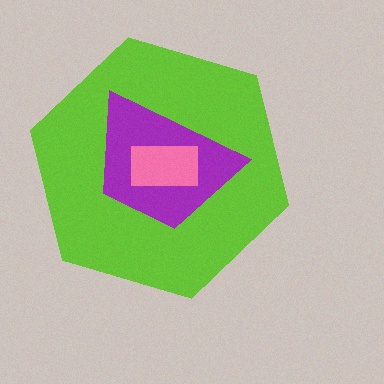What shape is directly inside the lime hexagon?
The purple trapezoid.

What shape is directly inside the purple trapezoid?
The pink rectangle.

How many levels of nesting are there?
3.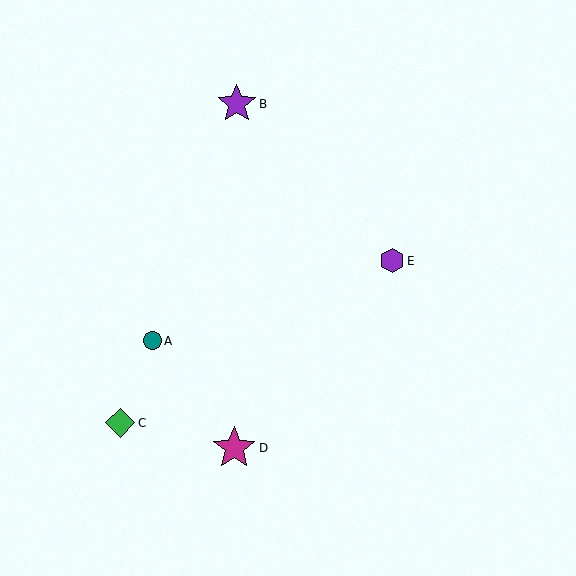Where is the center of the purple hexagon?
The center of the purple hexagon is at (392, 261).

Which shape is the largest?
The magenta star (labeled D) is the largest.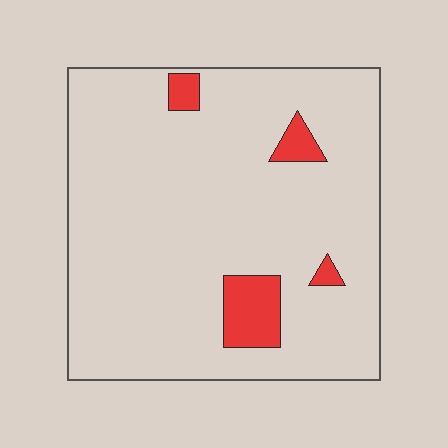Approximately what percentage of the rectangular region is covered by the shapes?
Approximately 10%.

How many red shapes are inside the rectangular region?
4.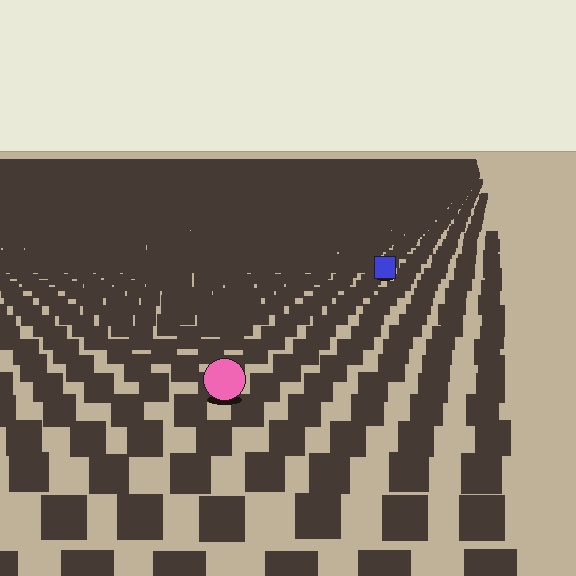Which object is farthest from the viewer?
The blue square is farthest from the viewer. It appears smaller and the ground texture around it is denser.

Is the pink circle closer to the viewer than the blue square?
Yes. The pink circle is closer — you can tell from the texture gradient: the ground texture is coarser near it.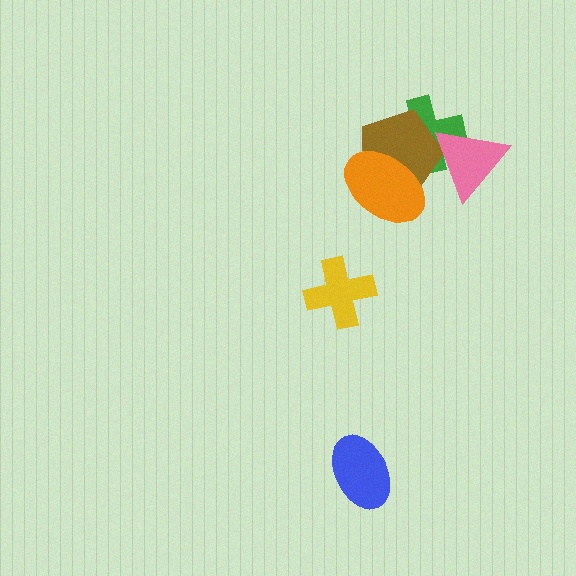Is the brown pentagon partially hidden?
Yes, it is partially covered by another shape.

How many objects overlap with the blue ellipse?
0 objects overlap with the blue ellipse.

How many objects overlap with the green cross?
3 objects overlap with the green cross.